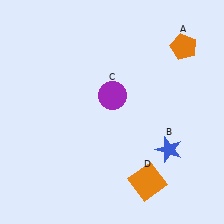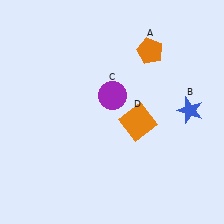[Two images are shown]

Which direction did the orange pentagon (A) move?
The orange pentagon (A) moved left.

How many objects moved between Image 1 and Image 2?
3 objects moved between the two images.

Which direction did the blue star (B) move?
The blue star (B) moved up.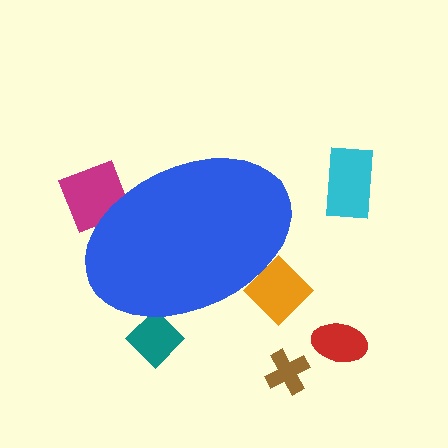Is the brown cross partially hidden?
No, the brown cross is fully visible.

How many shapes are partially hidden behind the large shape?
3 shapes are partially hidden.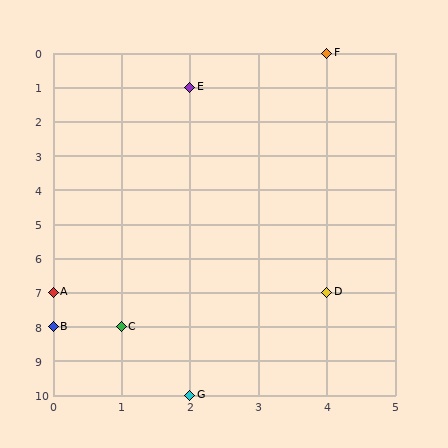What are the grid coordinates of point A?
Point A is at grid coordinates (0, 7).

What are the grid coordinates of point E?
Point E is at grid coordinates (2, 1).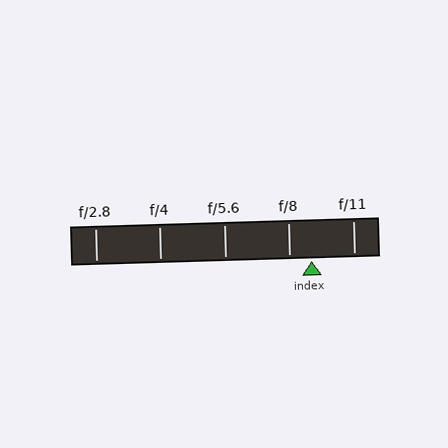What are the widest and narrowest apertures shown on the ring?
The widest aperture shown is f/2.8 and the narrowest is f/11.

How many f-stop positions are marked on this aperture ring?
There are 5 f-stop positions marked.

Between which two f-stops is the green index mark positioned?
The index mark is between f/8 and f/11.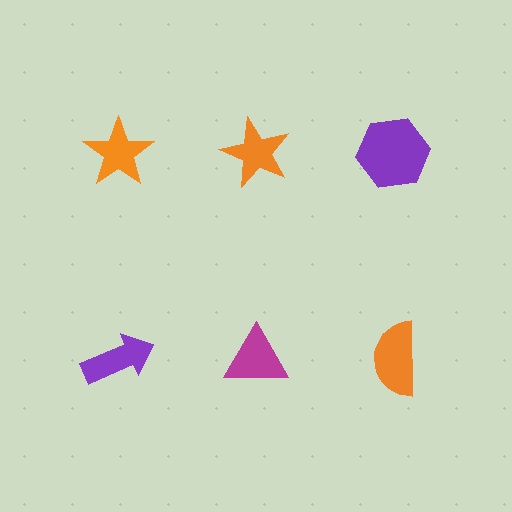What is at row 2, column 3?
An orange semicircle.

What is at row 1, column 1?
An orange star.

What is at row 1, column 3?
A purple hexagon.